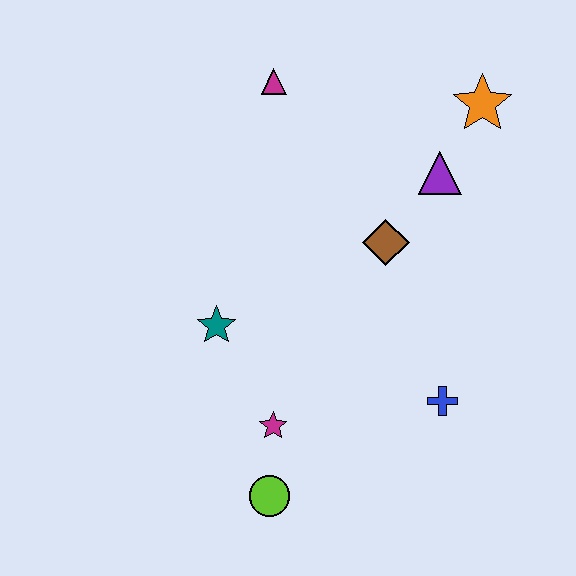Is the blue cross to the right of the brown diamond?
Yes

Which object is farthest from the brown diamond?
The lime circle is farthest from the brown diamond.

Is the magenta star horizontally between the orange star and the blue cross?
No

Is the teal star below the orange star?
Yes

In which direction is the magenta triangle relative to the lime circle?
The magenta triangle is above the lime circle.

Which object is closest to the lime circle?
The magenta star is closest to the lime circle.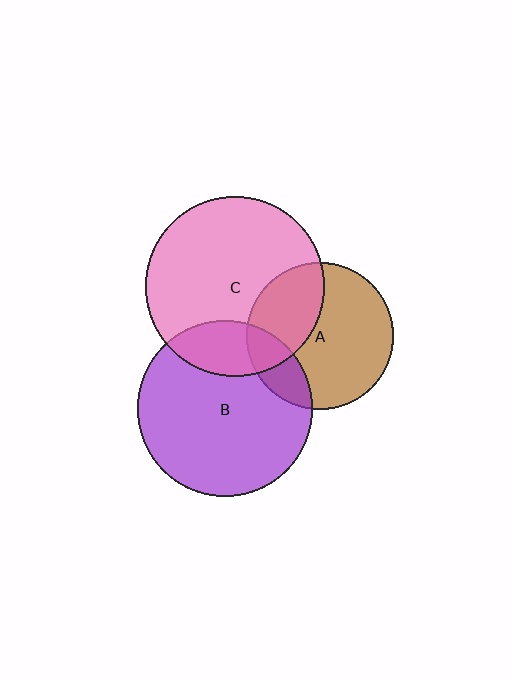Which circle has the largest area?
Circle C (pink).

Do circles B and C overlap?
Yes.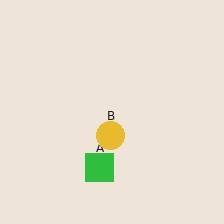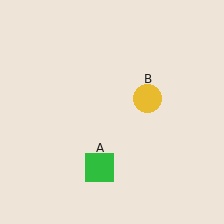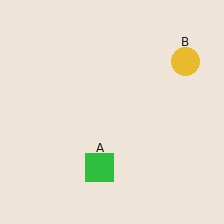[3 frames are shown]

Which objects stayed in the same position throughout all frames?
Green square (object A) remained stationary.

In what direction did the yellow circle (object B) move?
The yellow circle (object B) moved up and to the right.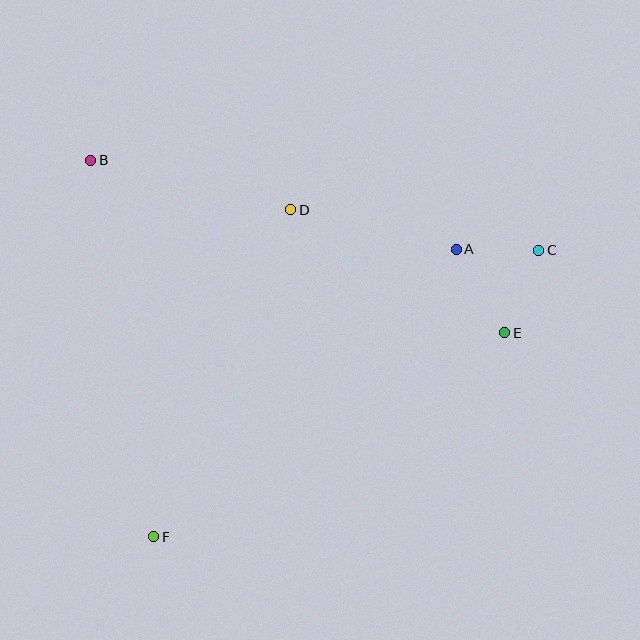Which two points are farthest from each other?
Points C and F are farthest from each other.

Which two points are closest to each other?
Points A and C are closest to each other.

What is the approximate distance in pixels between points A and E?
The distance between A and E is approximately 97 pixels.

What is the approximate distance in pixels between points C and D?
The distance between C and D is approximately 251 pixels.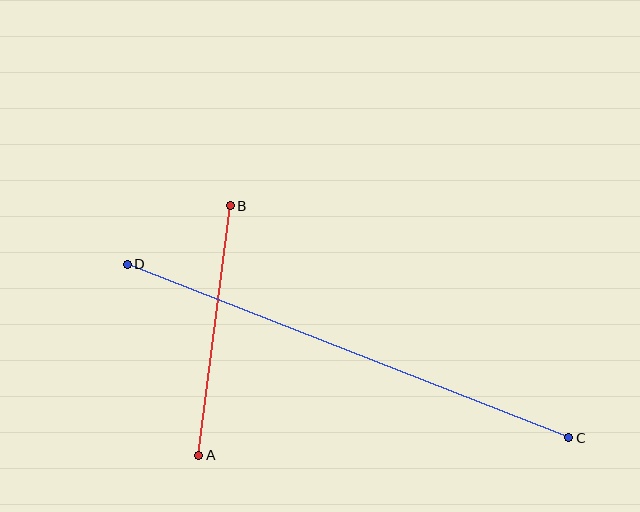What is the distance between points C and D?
The distance is approximately 474 pixels.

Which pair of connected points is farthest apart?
Points C and D are farthest apart.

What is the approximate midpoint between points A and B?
The midpoint is at approximately (214, 330) pixels.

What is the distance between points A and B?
The distance is approximately 251 pixels.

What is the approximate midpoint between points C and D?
The midpoint is at approximately (348, 351) pixels.